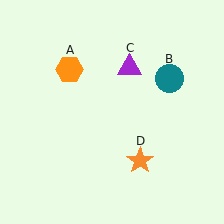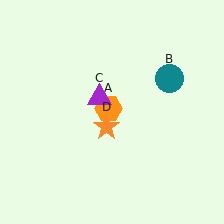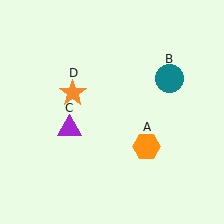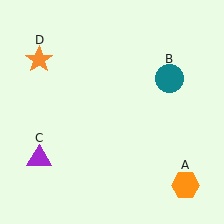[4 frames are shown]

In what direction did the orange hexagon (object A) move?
The orange hexagon (object A) moved down and to the right.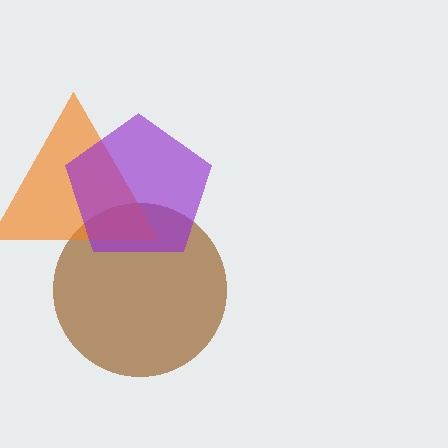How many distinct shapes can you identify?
There are 3 distinct shapes: a brown circle, an orange triangle, a purple pentagon.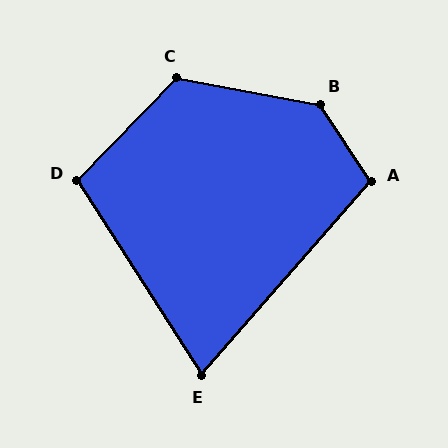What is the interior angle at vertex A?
Approximately 105 degrees (obtuse).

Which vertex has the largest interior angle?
B, at approximately 134 degrees.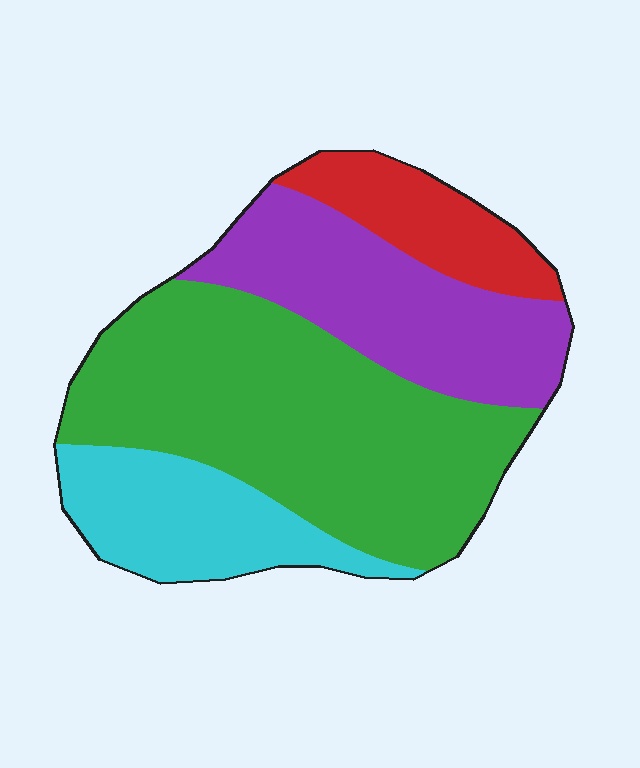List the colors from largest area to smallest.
From largest to smallest: green, purple, cyan, red.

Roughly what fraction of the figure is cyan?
Cyan covers around 15% of the figure.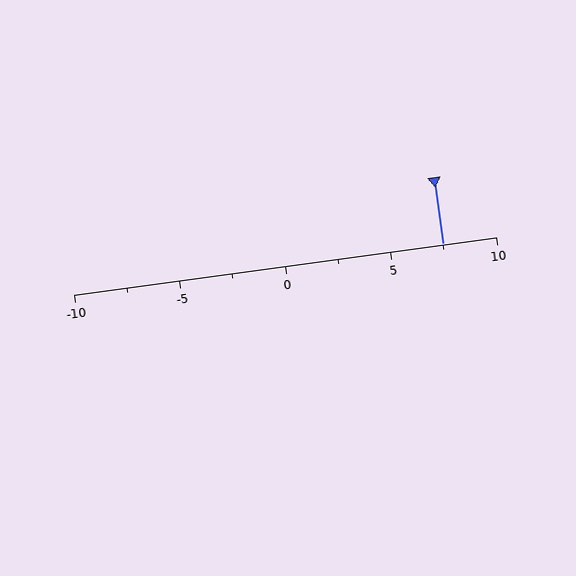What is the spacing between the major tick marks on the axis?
The major ticks are spaced 5 apart.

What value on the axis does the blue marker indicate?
The marker indicates approximately 7.5.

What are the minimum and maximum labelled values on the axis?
The axis runs from -10 to 10.